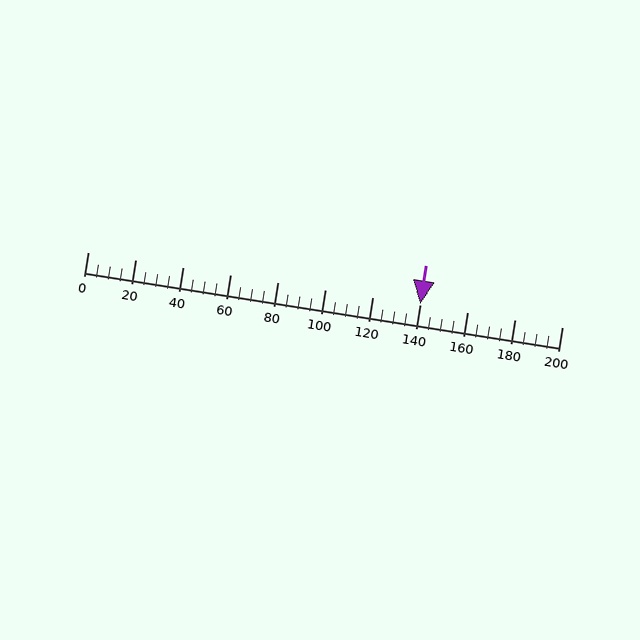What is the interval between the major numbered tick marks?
The major tick marks are spaced 20 units apart.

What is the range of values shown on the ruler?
The ruler shows values from 0 to 200.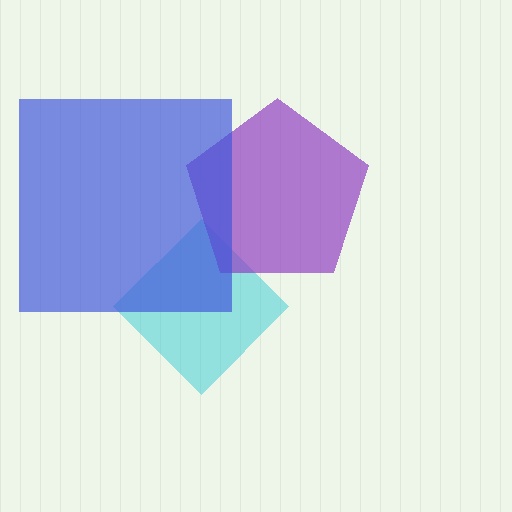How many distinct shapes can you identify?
There are 3 distinct shapes: a cyan diamond, a purple pentagon, a blue square.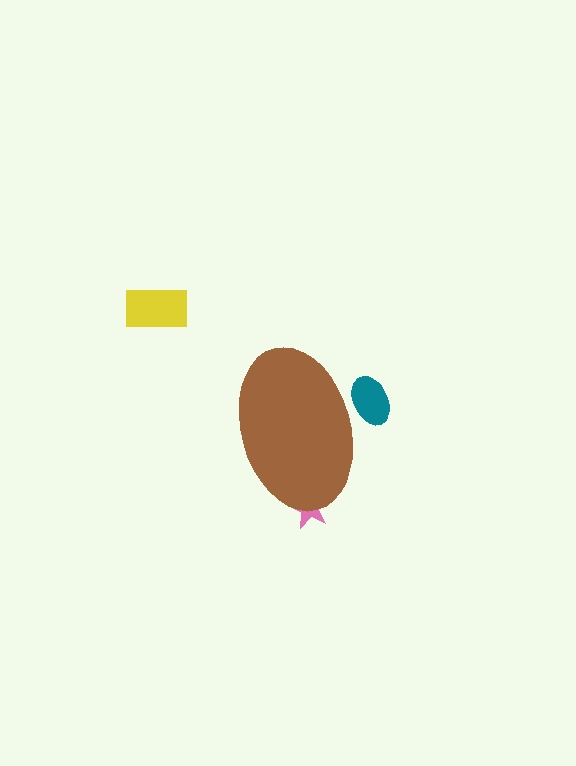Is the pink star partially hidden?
Yes, the pink star is partially hidden behind the brown ellipse.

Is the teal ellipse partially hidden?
Yes, the teal ellipse is partially hidden behind the brown ellipse.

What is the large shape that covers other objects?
A brown ellipse.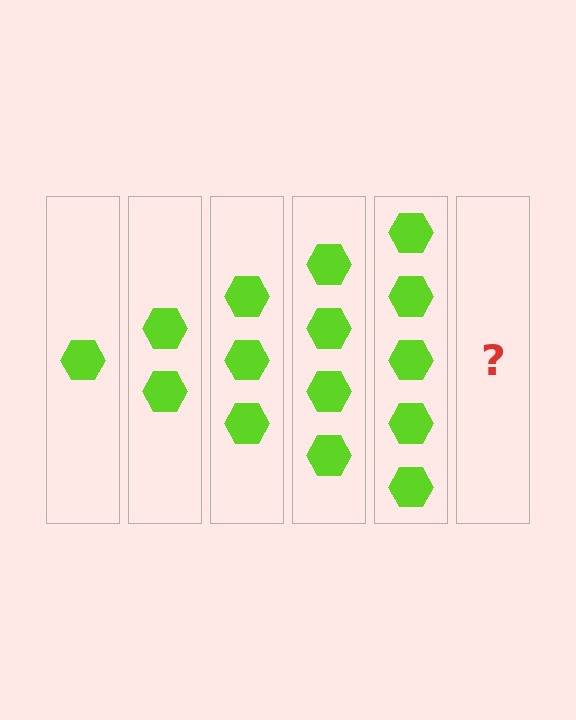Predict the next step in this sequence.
The next step is 6 hexagons.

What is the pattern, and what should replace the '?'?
The pattern is that each step adds one more hexagon. The '?' should be 6 hexagons.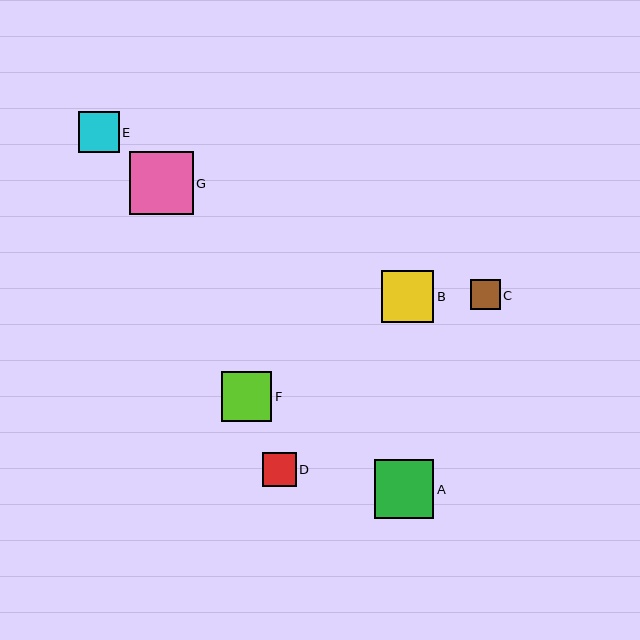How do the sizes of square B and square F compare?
Square B and square F are approximately the same size.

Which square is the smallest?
Square C is the smallest with a size of approximately 30 pixels.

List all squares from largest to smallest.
From largest to smallest: G, A, B, F, E, D, C.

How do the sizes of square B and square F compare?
Square B and square F are approximately the same size.